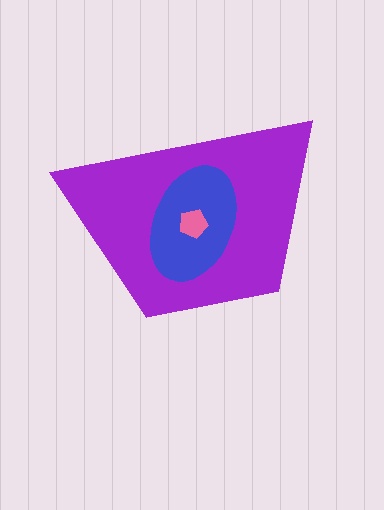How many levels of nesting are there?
3.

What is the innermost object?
The pink pentagon.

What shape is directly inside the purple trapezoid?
The blue ellipse.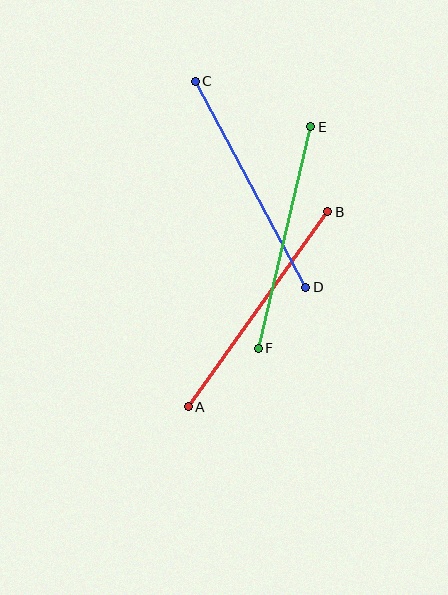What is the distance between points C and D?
The distance is approximately 233 pixels.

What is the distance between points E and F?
The distance is approximately 227 pixels.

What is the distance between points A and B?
The distance is approximately 240 pixels.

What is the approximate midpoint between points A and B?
The midpoint is at approximately (258, 309) pixels.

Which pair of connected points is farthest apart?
Points A and B are farthest apart.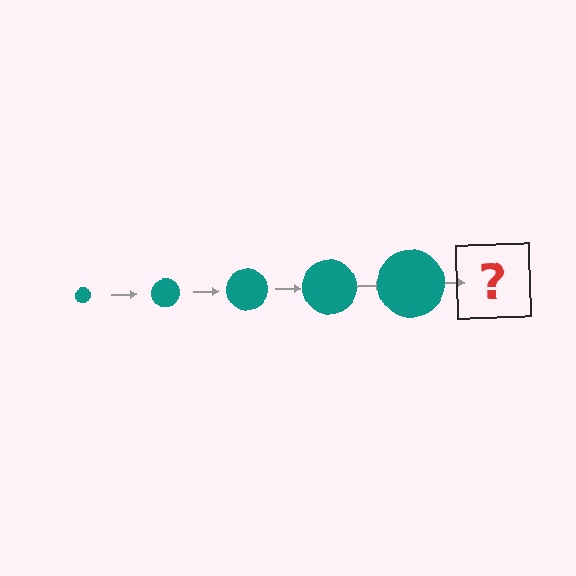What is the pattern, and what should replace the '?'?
The pattern is that the circle gets progressively larger each step. The '?' should be a teal circle, larger than the previous one.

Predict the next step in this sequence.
The next step is a teal circle, larger than the previous one.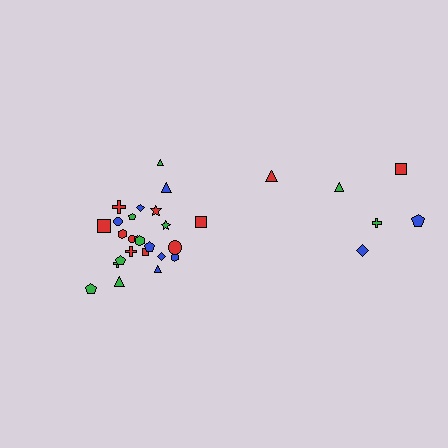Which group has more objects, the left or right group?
The left group.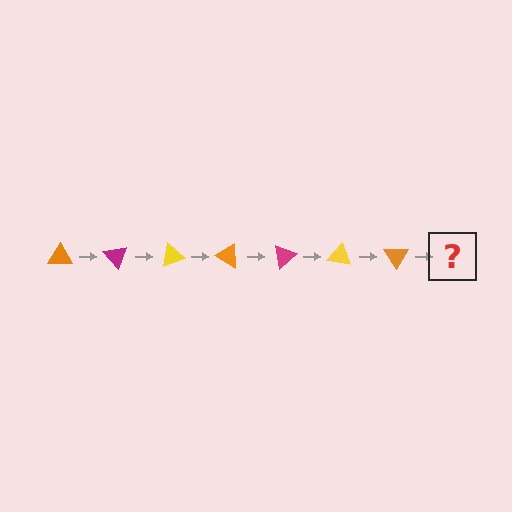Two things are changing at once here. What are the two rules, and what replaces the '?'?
The two rules are that it rotates 50 degrees each step and the color cycles through orange, magenta, and yellow. The '?' should be a magenta triangle, rotated 350 degrees from the start.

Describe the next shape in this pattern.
It should be a magenta triangle, rotated 350 degrees from the start.